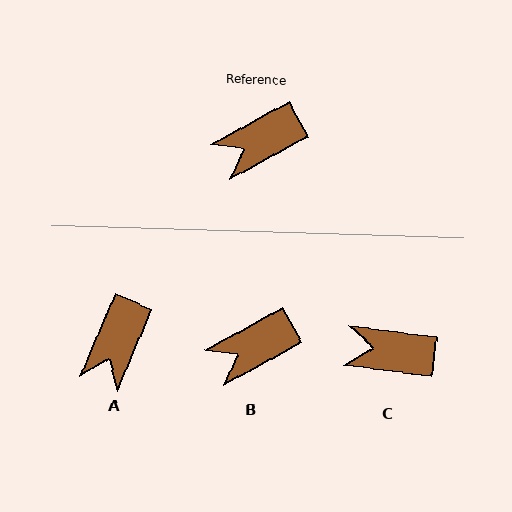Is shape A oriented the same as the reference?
No, it is off by about 38 degrees.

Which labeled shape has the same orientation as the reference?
B.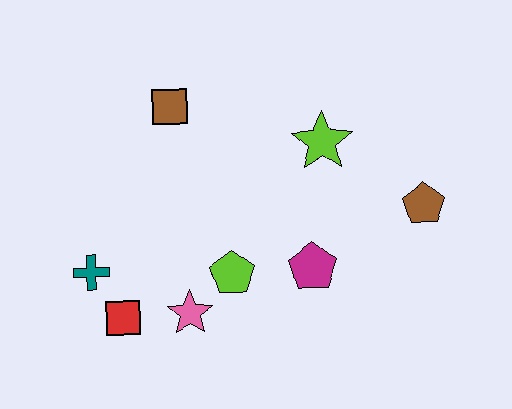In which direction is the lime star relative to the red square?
The lime star is to the right of the red square.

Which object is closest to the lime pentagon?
The pink star is closest to the lime pentagon.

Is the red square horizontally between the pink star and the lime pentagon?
No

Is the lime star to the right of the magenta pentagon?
Yes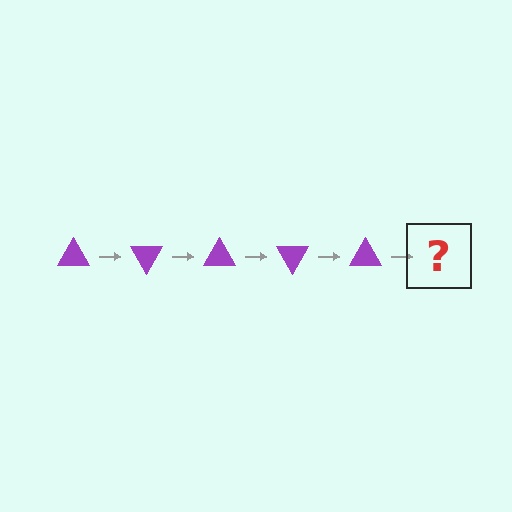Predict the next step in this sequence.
The next step is a purple triangle rotated 300 degrees.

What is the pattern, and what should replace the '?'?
The pattern is that the triangle rotates 60 degrees each step. The '?' should be a purple triangle rotated 300 degrees.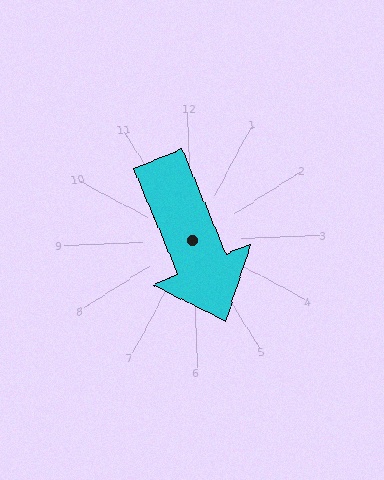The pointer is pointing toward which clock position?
Roughly 5 o'clock.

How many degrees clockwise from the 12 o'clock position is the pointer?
Approximately 160 degrees.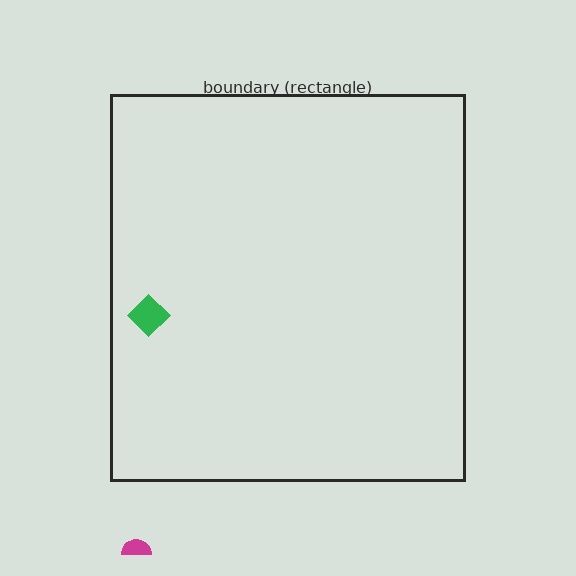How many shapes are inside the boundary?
1 inside, 1 outside.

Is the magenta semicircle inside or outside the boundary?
Outside.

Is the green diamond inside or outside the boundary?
Inside.